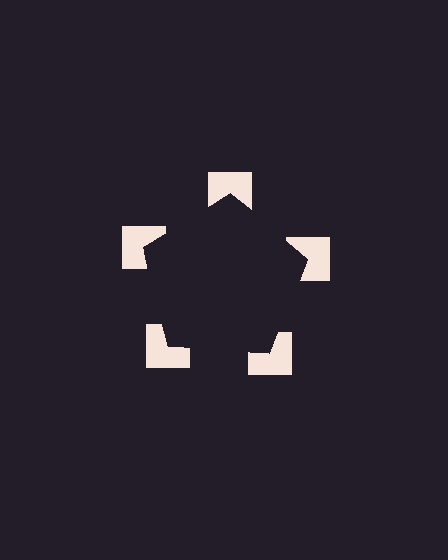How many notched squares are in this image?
There are 5 — one at each vertex of the illusory pentagon.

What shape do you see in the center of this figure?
An illusory pentagon — its edges are inferred from the aligned wedge cuts in the notched squares, not physically drawn.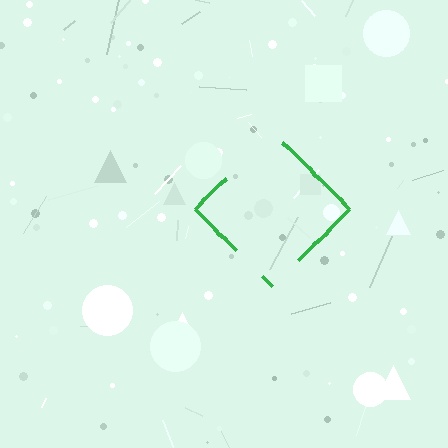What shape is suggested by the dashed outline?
The dashed outline suggests a diamond.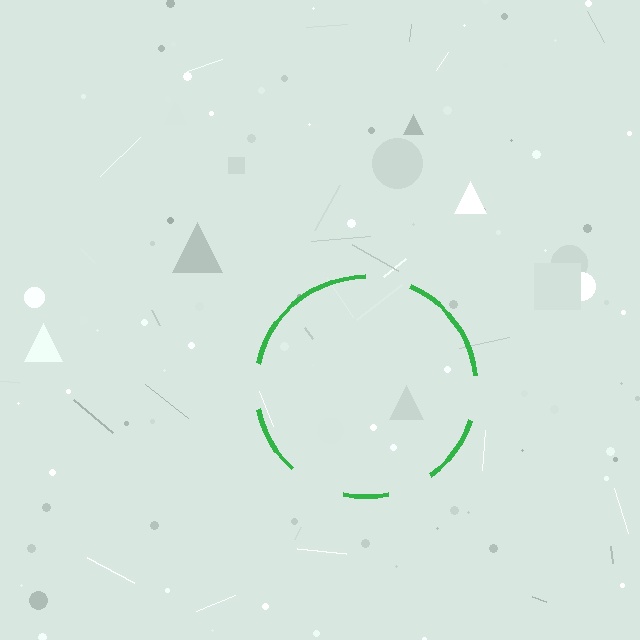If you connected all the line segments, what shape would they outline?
They would outline a circle.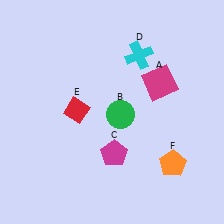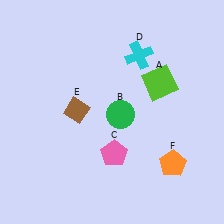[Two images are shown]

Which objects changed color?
A changed from magenta to lime. C changed from magenta to pink. E changed from red to brown.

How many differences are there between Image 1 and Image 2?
There are 3 differences between the two images.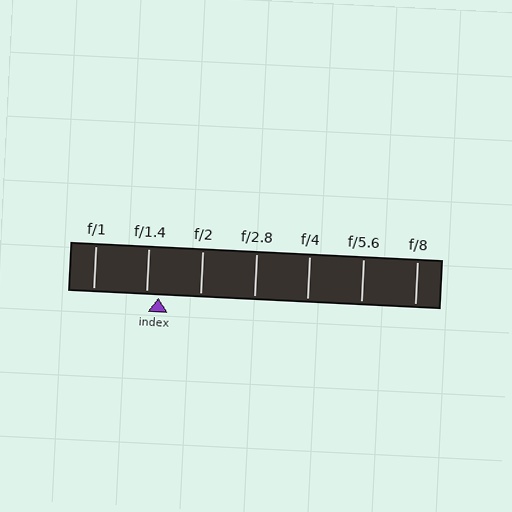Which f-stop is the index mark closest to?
The index mark is closest to f/1.4.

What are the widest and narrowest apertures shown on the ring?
The widest aperture shown is f/1 and the narrowest is f/8.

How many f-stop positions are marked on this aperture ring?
There are 7 f-stop positions marked.